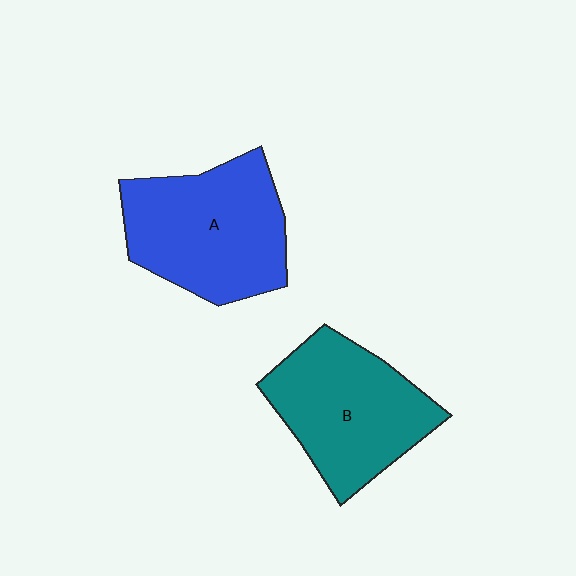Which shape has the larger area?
Shape A (blue).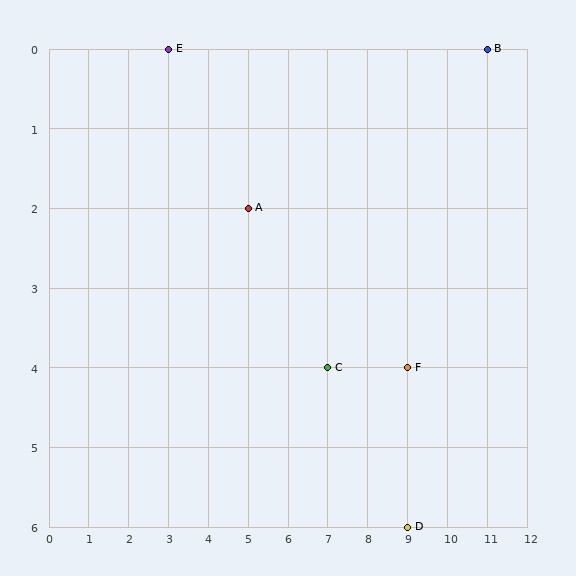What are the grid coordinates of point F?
Point F is at grid coordinates (9, 4).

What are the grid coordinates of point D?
Point D is at grid coordinates (9, 6).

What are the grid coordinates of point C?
Point C is at grid coordinates (7, 4).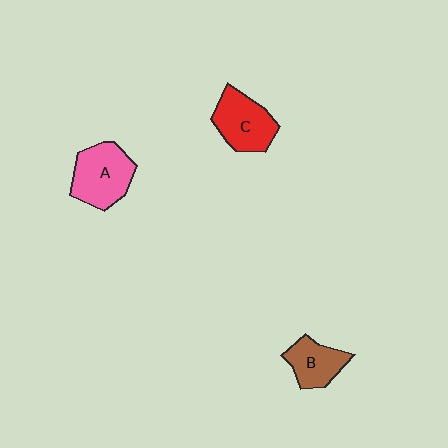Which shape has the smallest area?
Shape B (brown).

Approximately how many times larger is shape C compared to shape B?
Approximately 1.3 times.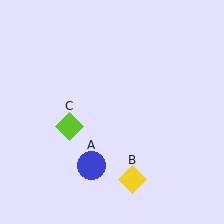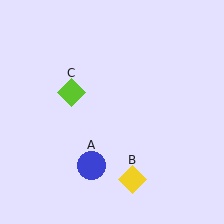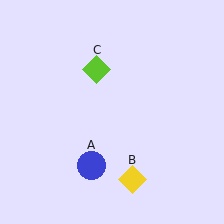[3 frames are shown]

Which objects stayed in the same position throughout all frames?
Blue circle (object A) and yellow diamond (object B) remained stationary.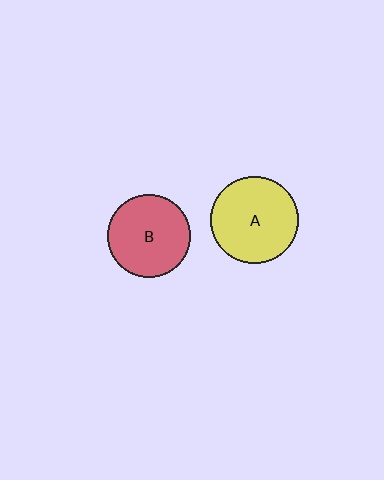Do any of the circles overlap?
No, none of the circles overlap.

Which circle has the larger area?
Circle A (yellow).